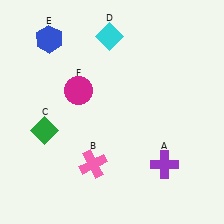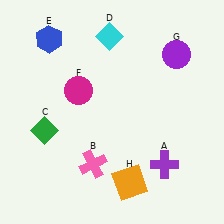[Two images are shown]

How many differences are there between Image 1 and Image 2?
There are 2 differences between the two images.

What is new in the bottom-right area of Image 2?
An orange square (H) was added in the bottom-right area of Image 2.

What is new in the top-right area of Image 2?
A purple circle (G) was added in the top-right area of Image 2.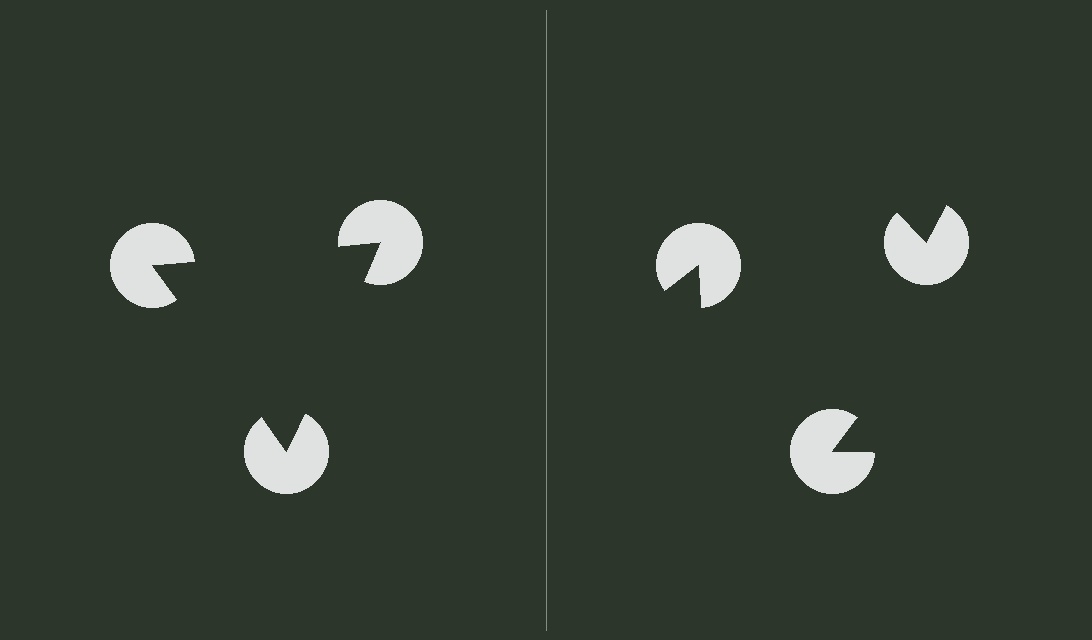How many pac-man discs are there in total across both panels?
6 — 3 on each side.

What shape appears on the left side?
An illusory triangle.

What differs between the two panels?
The pac-man discs are positioned identically on both sides; only the wedge orientations differ. On the left they align to a triangle; on the right they are misaligned.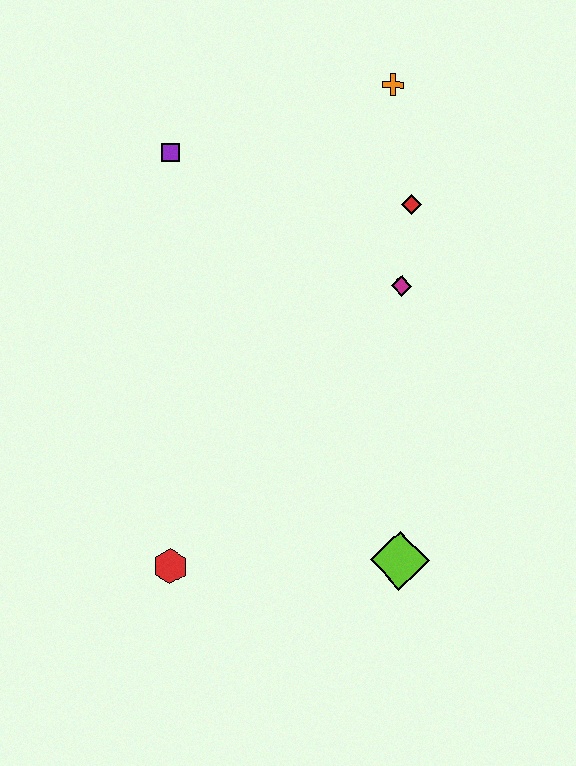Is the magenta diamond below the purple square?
Yes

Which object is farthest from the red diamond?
The red hexagon is farthest from the red diamond.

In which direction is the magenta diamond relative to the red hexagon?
The magenta diamond is above the red hexagon.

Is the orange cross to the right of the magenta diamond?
No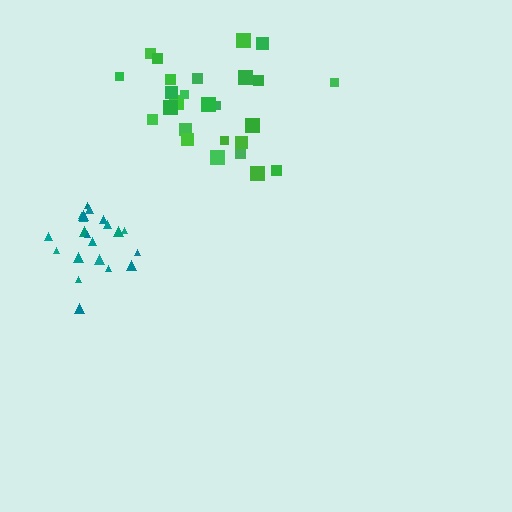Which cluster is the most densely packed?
Teal.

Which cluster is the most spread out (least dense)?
Green.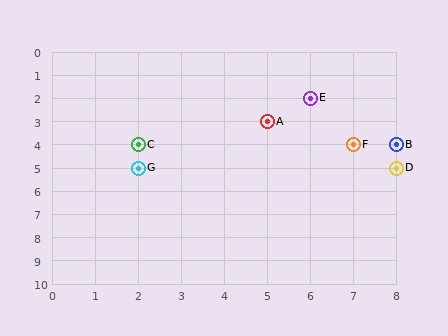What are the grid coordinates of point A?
Point A is at grid coordinates (5, 3).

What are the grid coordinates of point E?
Point E is at grid coordinates (6, 2).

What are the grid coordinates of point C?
Point C is at grid coordinates (2, 4).